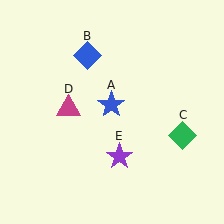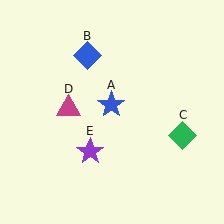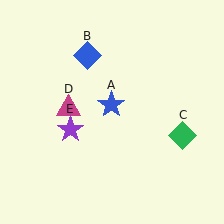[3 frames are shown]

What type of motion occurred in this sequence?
The purple star (object E) rotated clockwise around the center of the scene.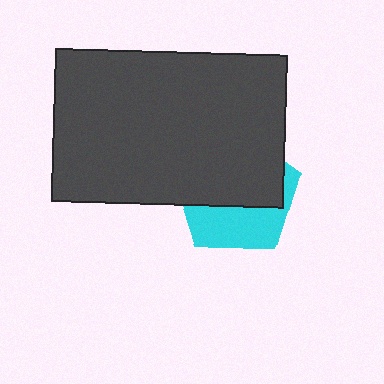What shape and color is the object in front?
The object in front is a dark gray rectangle.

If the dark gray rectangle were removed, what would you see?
You would see the complete cyan pentagon.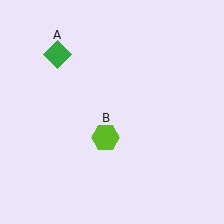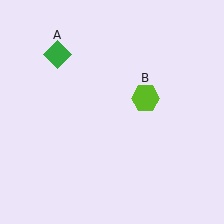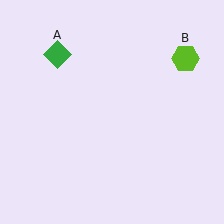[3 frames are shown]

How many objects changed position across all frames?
1 object changed position: lime hexagon (object B).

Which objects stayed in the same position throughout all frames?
Green diamond (object A) remained stationary.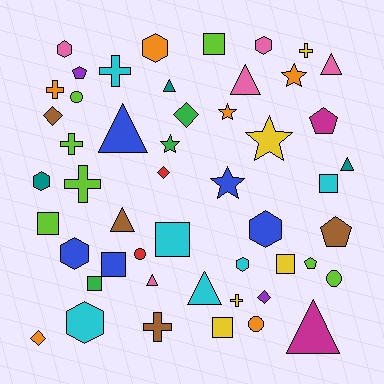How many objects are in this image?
There are 50 objects.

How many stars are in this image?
There are 5 stars.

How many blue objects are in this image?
There are 5 blue objects.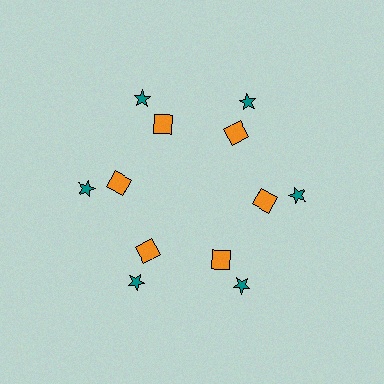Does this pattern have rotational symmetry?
Yes, this pattern has 6-fold rotational symmetry. It looks the same after rotating 60 degrees around the center.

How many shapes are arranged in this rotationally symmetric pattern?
There are 12 shapes, arranged in 6 groups of 2.